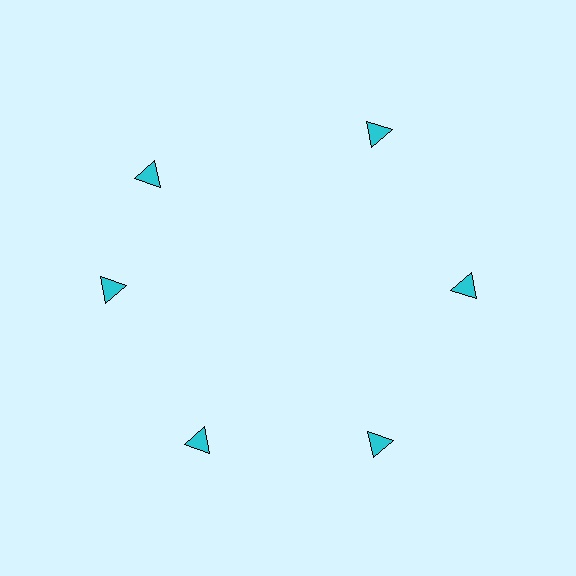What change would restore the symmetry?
The symmetry would be restored by rotating it back into even spacing with its neighbors so that all 6 triangles sit at equal angles and equal distance from the center.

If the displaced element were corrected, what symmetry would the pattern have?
It would have 6-fold rotational symmetry — the pattern would map onto itself every 60 degrees.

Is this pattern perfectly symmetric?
No. The 6 cyan triangles are arranged in a ring, but one element near the 11 o'clock position is rotated out of alignment along the ring, breaking the 6-fold rotational symmetry.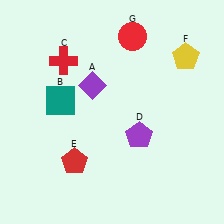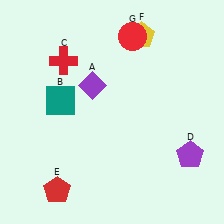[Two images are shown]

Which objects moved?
The objects that moved are: the purple pentagon (D), the red pentagon (E), the yellow pentagon (F).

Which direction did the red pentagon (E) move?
The red pentagon (E) moved down.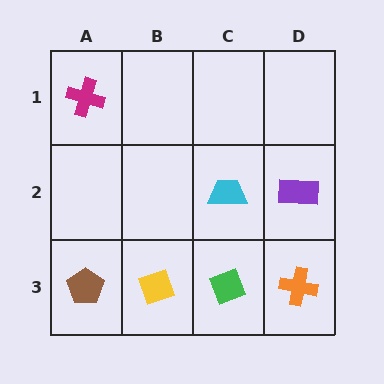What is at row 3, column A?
A brown pentagon.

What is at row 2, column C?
A cyan trapezoid.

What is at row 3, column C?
A green diamond.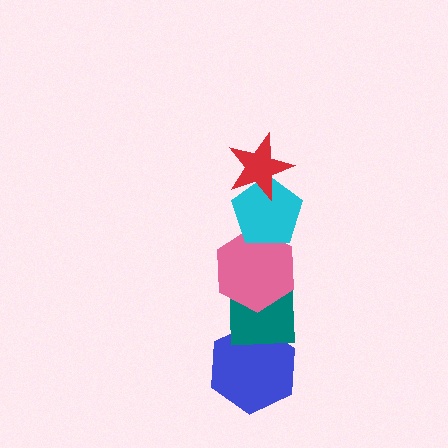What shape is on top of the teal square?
The pink hexagon is on top of the teal square.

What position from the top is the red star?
The red star is 1st from the top.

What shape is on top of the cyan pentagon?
The red star is on top of the cyan pentagon.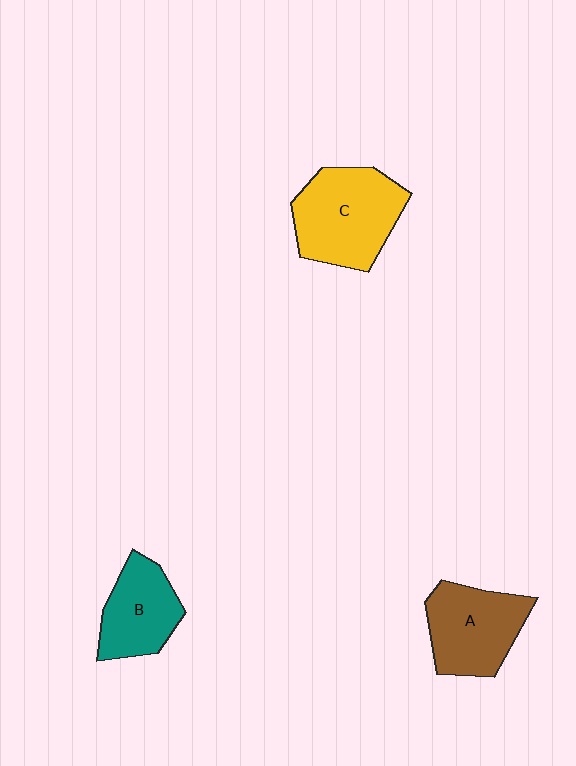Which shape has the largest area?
Shape C (yellow).